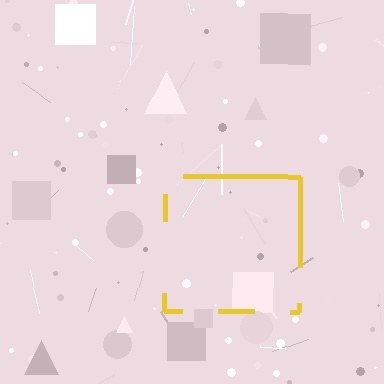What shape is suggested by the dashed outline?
The dashed outline suggests a square.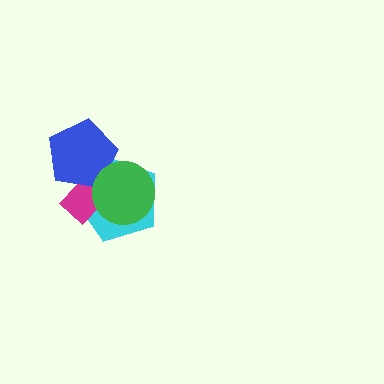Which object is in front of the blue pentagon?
The green circle is in front of the blue pentagon.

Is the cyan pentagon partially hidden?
Yes, it is partially covered by another shape.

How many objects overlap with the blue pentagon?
3 objects overlap with the blue pentagon.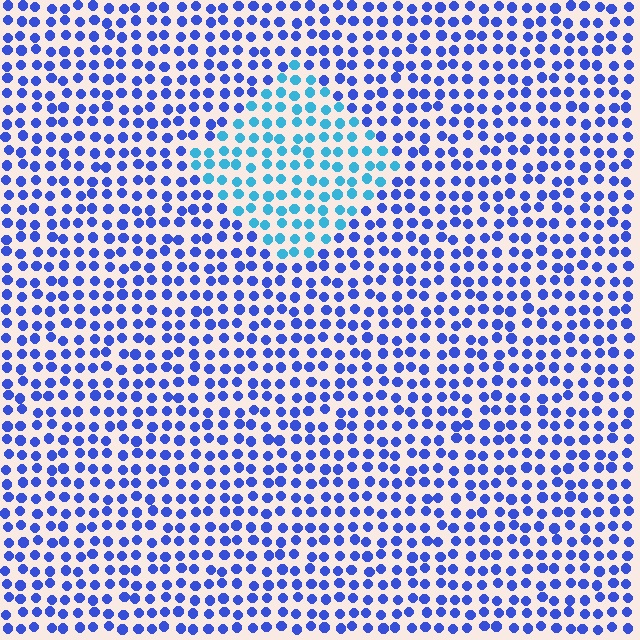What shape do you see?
I see a diamond.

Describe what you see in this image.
The image is filled with small blue elements in a uniform arrangement. A diamond-shaped region is visible where the elements are tinted to a slightly different hue, forming a subtle color boundary.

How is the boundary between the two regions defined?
The boundary is defined purely by a slight shift in hue (about 38 degrees). Spacing, size, and orientation are identical on both sides.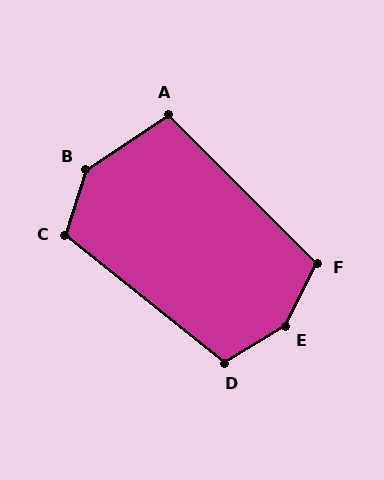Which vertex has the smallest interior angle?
A, at approximately 101 degrees.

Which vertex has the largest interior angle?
E, at approximately 148 degrees.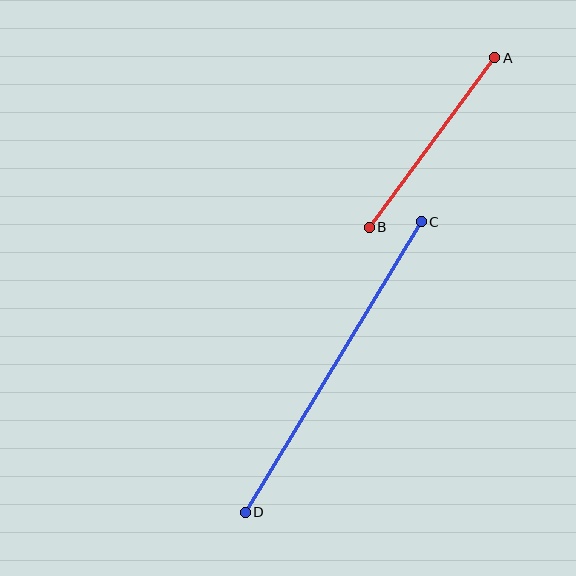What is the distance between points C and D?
The distance is approximately 340 pixels.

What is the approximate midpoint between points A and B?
The midpoint is at approximately (432, 143) pixels.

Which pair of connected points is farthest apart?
Points C and D are farthest apart.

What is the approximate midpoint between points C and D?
The midpoint is at approximately (333, 367) pixels.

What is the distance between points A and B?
The distance is approximately 211 pixels.